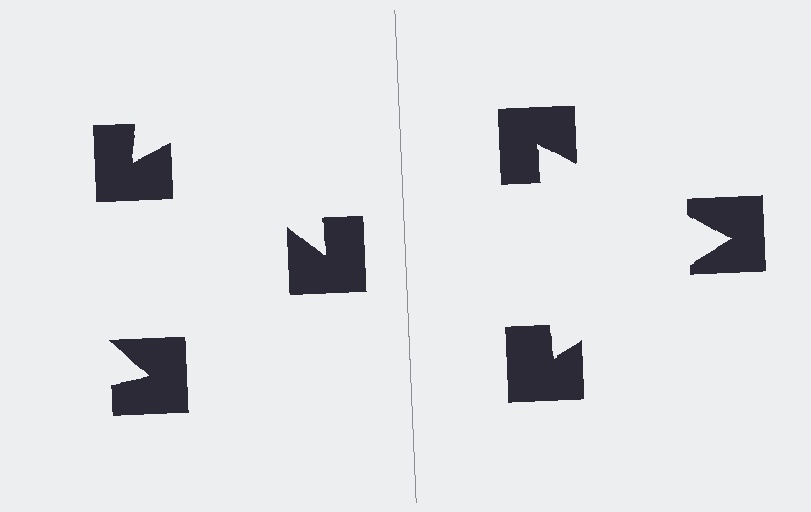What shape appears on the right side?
An illusory triangle.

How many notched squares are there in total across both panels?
6 — 3 on each side.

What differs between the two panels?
The notched squares are positioned identically on both sides; only the wedge orientations differ. On the right they align to a triangle; on the left they are misaligned.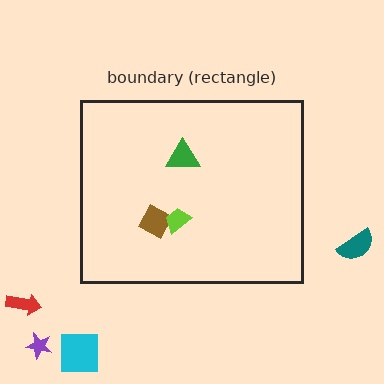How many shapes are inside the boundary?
3 inside, 4 outside.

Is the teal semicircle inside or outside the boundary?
Outside.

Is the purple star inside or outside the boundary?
Outside.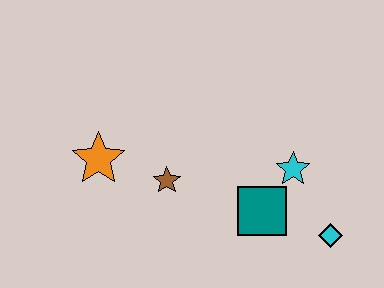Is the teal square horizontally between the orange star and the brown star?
No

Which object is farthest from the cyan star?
The orange star is farthest from the cyan star.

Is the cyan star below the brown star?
No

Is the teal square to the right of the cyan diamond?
No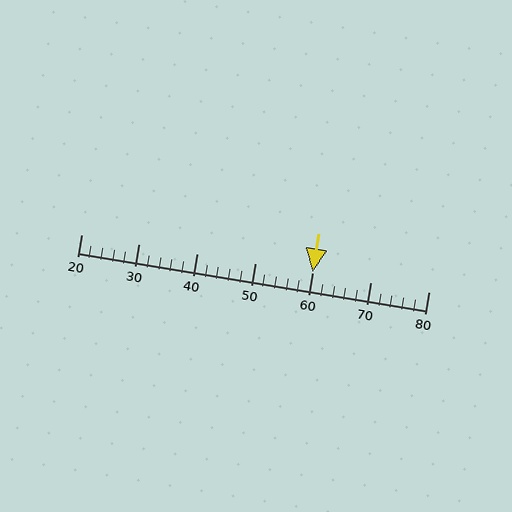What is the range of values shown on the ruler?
The ruler shows values from 20 to 80.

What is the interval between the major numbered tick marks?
The major tick marks are spaced 10 units apart.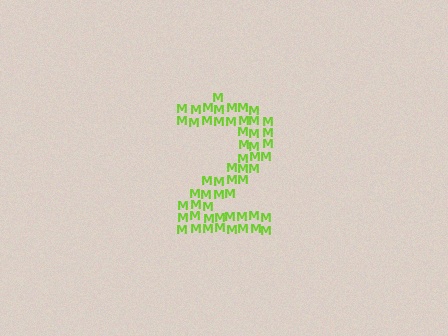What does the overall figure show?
The overall figure shows the digit 2.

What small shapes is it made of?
It is made of small letter M's.